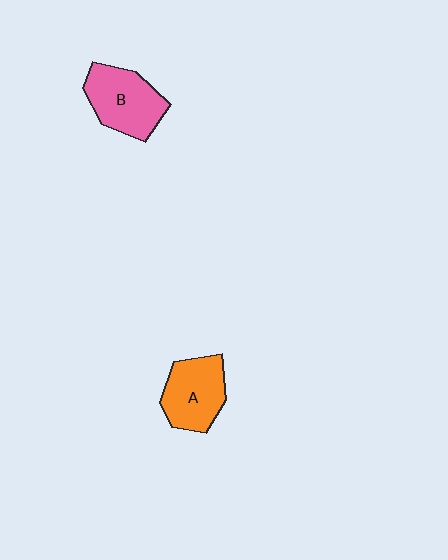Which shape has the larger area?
Shape B (pink).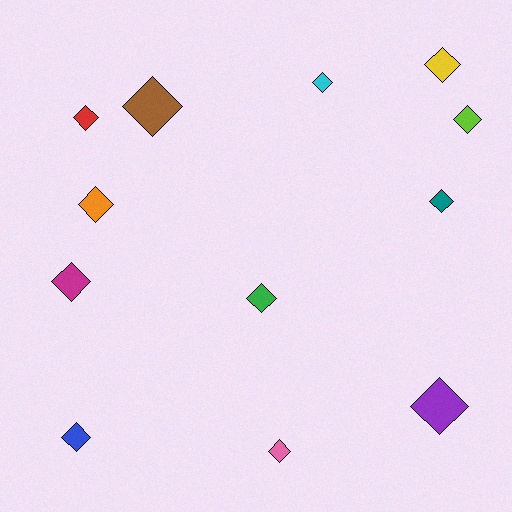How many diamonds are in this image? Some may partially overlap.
There are 12 diamonds.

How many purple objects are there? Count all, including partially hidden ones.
There is 1 purple object.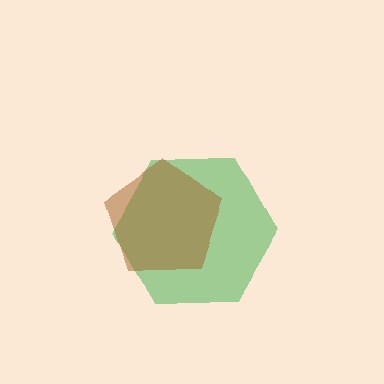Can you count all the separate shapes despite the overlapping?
Yes, there are 2 separate shapes.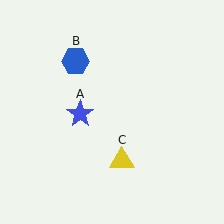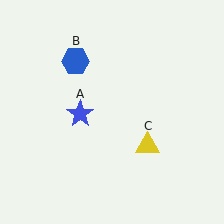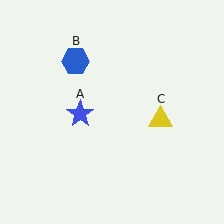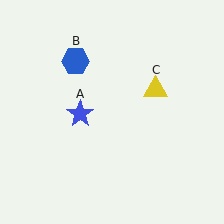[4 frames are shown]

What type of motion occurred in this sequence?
The yellow triangle (object C) rotated counterclockwise around the center of the scene.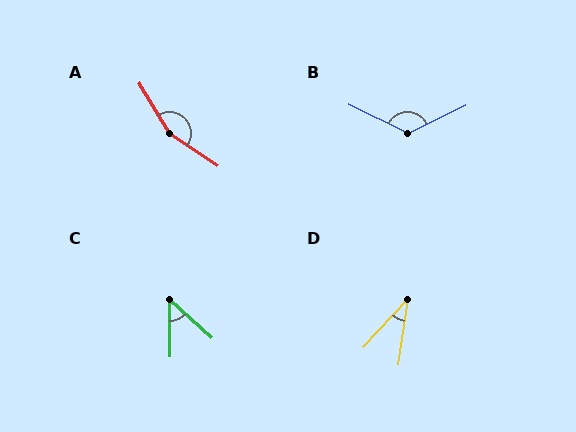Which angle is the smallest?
D, at approximately 34 degrees.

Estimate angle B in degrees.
Approximately 128 degrees.